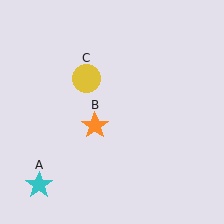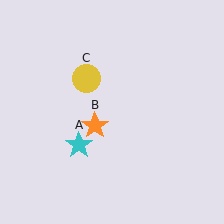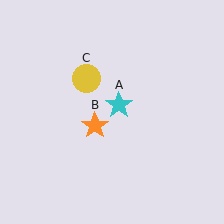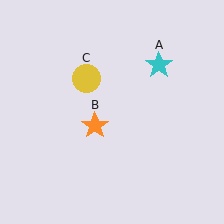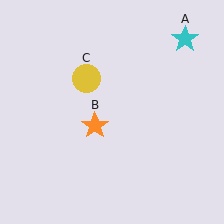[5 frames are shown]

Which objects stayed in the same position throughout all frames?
Orange star (object B) and yellow circle (object C) remained stationary.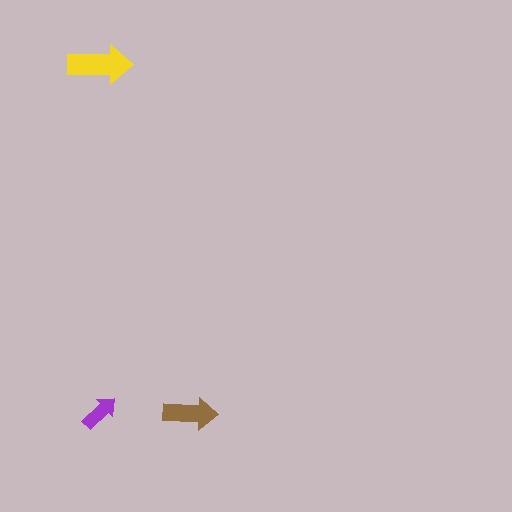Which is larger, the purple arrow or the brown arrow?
The brown one.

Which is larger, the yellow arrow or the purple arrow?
The yellow one.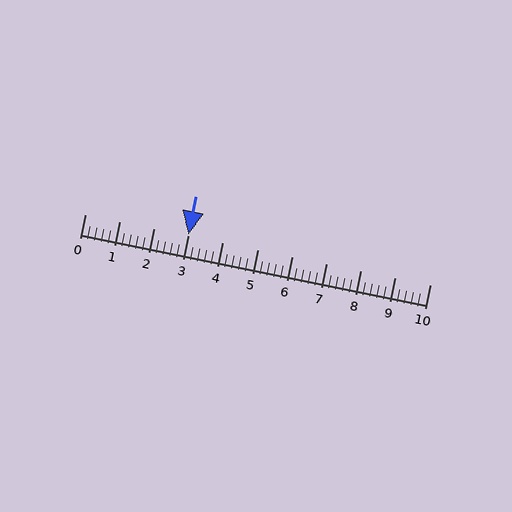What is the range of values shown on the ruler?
The ruler shows values from 0 to 10.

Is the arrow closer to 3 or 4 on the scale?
The arrow is closer to 3.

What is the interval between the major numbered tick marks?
The major tick marks are spaced 1 units apart.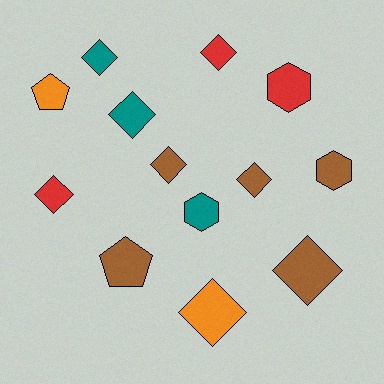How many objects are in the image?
There are 13 objects.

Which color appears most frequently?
Brown, with 5 objects.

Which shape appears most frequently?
Diamond, with 8 objects.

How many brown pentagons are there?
There is 1 brown pentagon.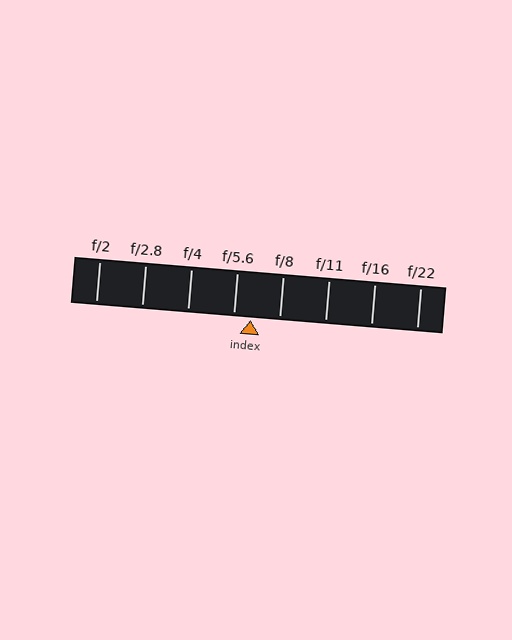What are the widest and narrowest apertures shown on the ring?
The widest aperture shown is f/2 and the narrowest is f/22.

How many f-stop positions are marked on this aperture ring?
There are 8 f-stop positions marked.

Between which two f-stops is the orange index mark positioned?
The index mark is between f/5.6 and f/8.